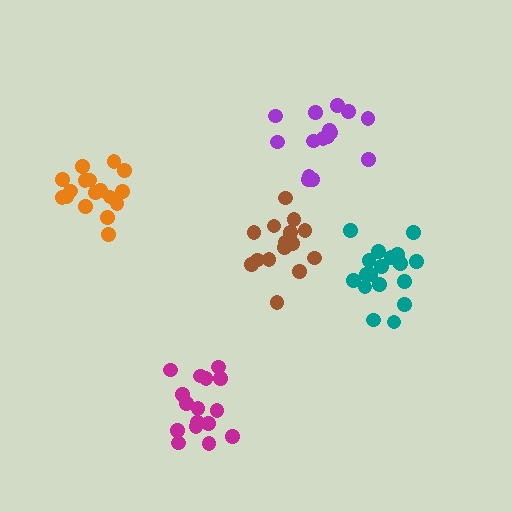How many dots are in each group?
Group 1: 17 dots, Group 2: 16 dots, Group 3: 15 dots, Group 4: 15 dots, Group 5: 19 dots (82 total).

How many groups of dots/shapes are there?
There are 5 groups.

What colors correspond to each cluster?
The clusters are colored: orange, magenta, purple, brown, teal.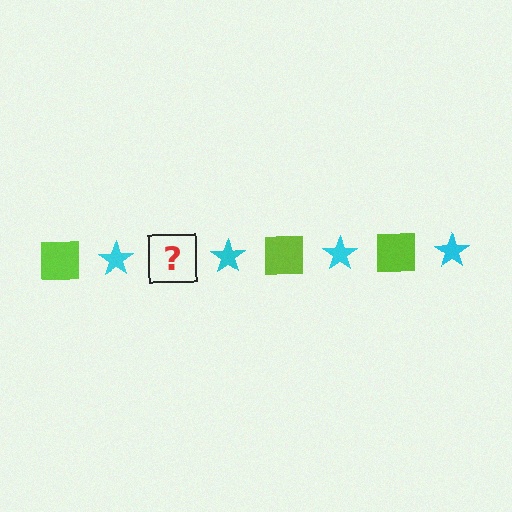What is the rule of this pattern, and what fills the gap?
The rule is that the pattern alternates between lime square and cyan star. The gap should be filled with a lime square.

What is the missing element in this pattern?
The missing element is a lime square.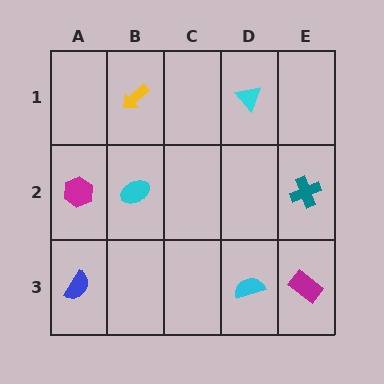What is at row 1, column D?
A cyan triangle.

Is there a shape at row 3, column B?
No, that cell is empty.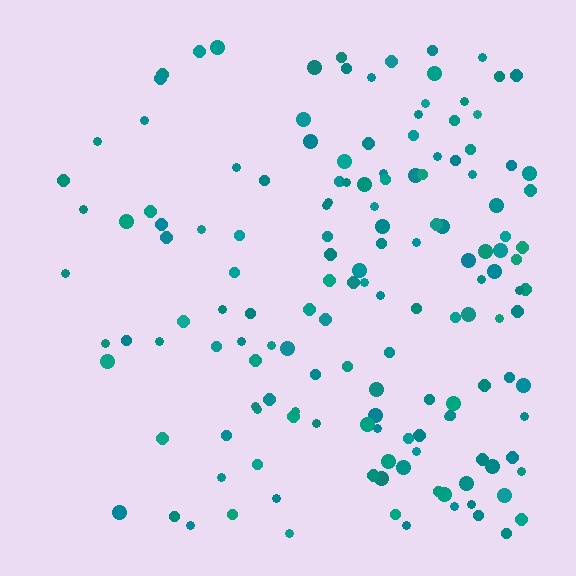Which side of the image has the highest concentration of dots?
The right.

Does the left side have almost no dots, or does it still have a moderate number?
Still a moderate number, just noticeably fewer than the right.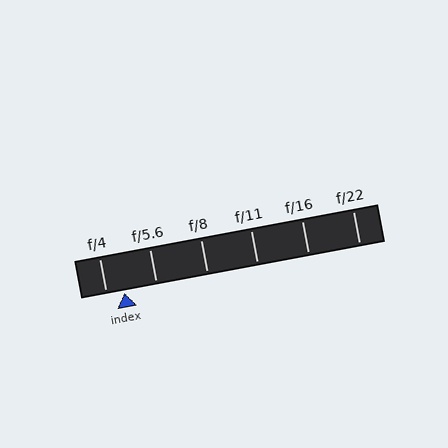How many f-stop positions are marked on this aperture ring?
There are 6 f-stop positions marked.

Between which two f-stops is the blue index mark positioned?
The index mark is between f/4 and f/5.6.